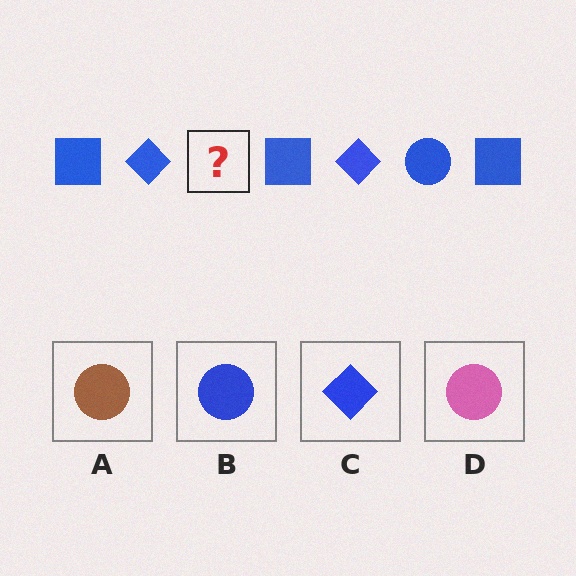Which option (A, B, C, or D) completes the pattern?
B.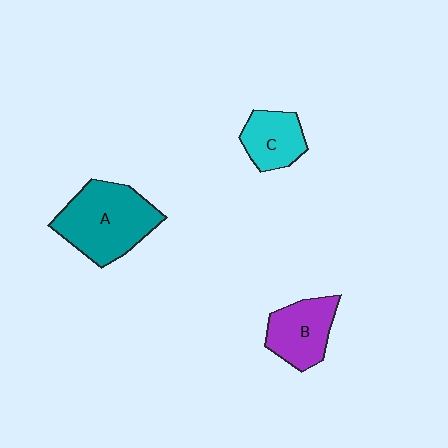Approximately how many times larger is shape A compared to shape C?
Approximately 1.9 times.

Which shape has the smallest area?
Shape C (cyan).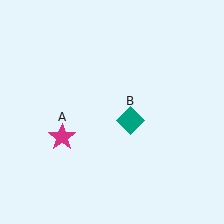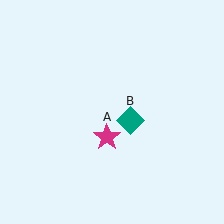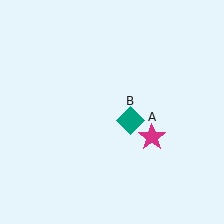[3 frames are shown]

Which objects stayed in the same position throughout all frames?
Teal diamond (object B) remained stationary.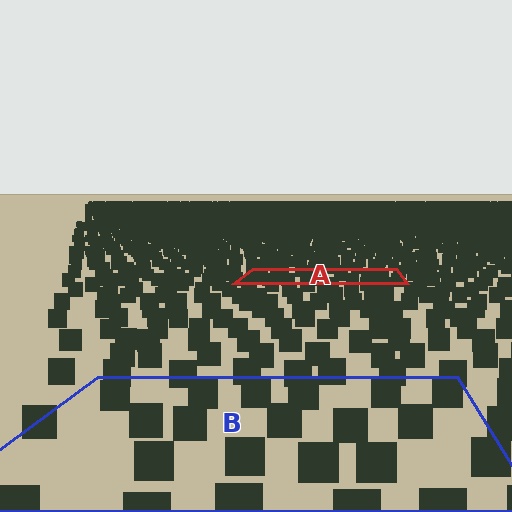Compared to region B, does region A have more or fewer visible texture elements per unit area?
Region A has more texture elements per unit area — they are packed more densely because it is farther away.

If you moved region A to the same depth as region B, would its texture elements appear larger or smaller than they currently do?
They would appear larger. At a closer depth, the same texture elements are projected at a bigger on-screen size.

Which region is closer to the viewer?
Region B is closer. The texture elements there are larger and more spread out.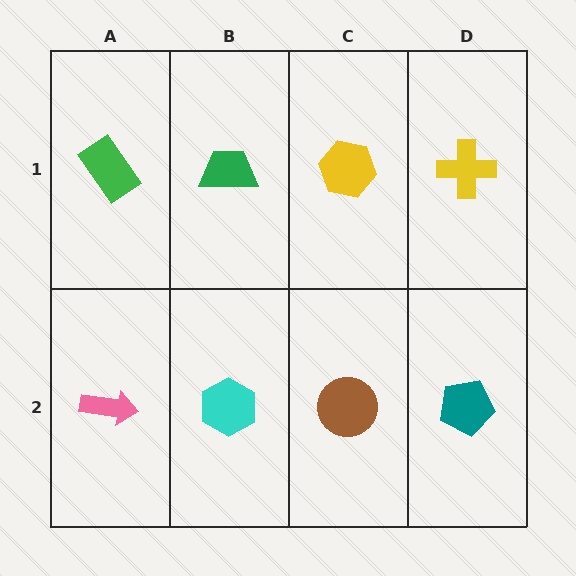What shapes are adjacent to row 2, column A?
A green rectangle (row 1, column A), a cyan hexagon (row 2, column B).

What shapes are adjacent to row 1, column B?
A cyan hexagon (row 2, column B), a green rectangle (row 1, column A), a yellow hexagon (row 1, column C).